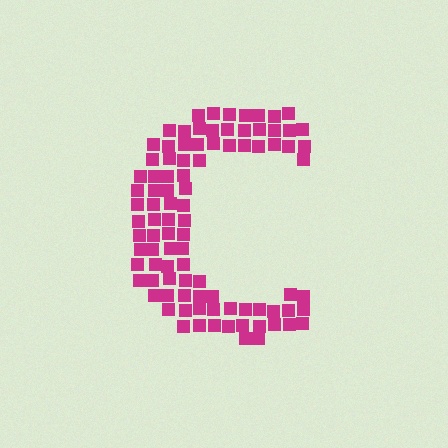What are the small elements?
The small elements are squares.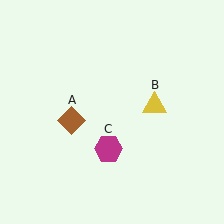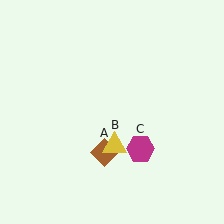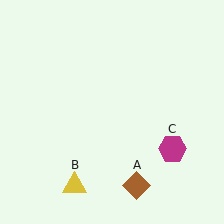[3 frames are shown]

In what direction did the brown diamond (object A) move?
The brown diamond (object A) moved down and to the right.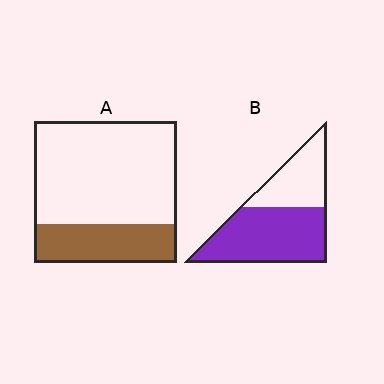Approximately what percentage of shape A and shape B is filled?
A is approximately 25% and B is approximately 65%.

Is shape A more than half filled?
No.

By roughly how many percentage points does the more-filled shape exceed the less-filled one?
By roughly 35 percentage points (B over A).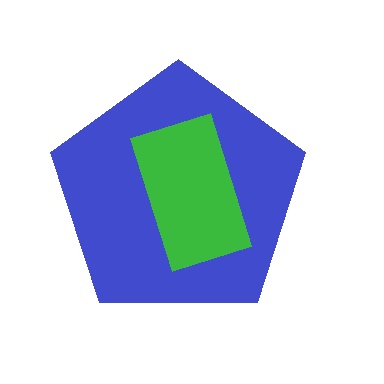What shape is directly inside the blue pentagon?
The green rectangle.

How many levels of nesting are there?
2.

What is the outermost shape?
The blue pentagon.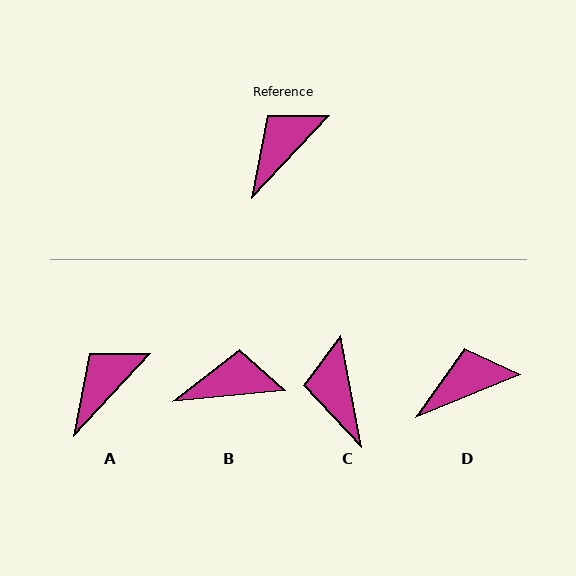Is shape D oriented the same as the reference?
No, it is off by about 25 degrees.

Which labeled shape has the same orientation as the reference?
A.